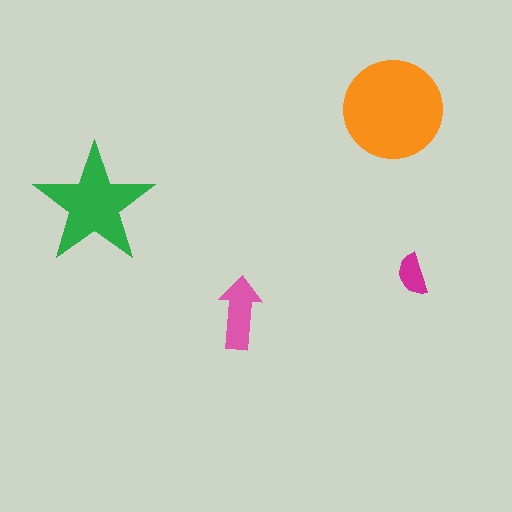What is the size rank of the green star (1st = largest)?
2nd.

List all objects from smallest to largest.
The magenta semicircle, the pink arrow, the green star, the orange circle.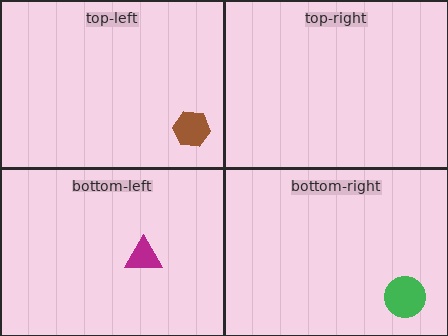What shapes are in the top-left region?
The brown hexagon.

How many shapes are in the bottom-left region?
1.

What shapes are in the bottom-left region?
The magenta triangle.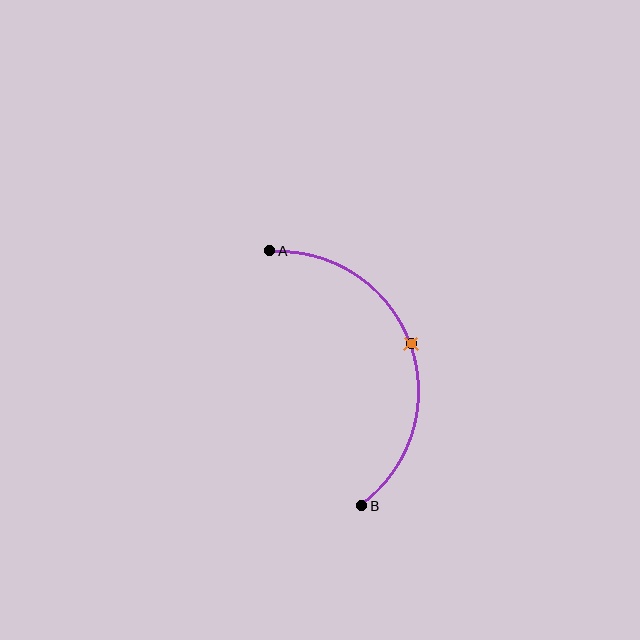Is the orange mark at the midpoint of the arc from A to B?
Yes. The orange mark lies on the arc at equal arc-length from both A and B — it is the arc midpoint.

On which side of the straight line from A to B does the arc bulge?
The arc bulges to the right of the straight line connecting A and B.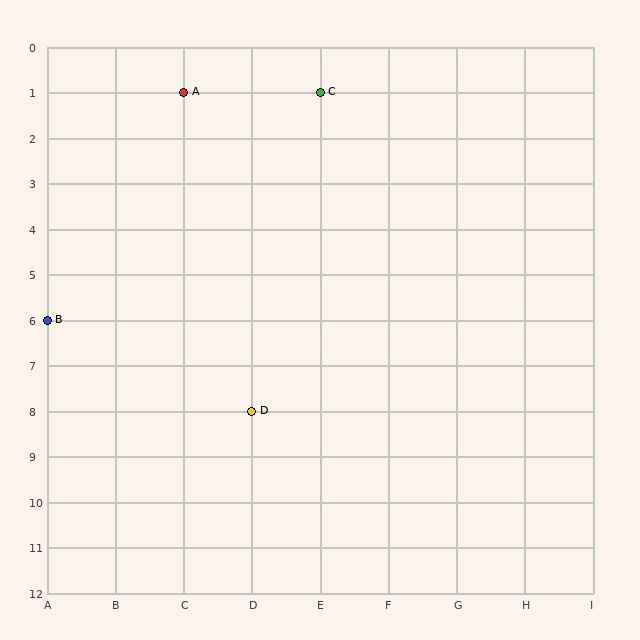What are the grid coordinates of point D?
Point D is at grid coordinates (D, 8).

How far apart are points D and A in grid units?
Points D and A are 1 column and 7 rows apart (about 7.1 grid units diagonally).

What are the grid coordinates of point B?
Point B is at grid coordinates (A, 6).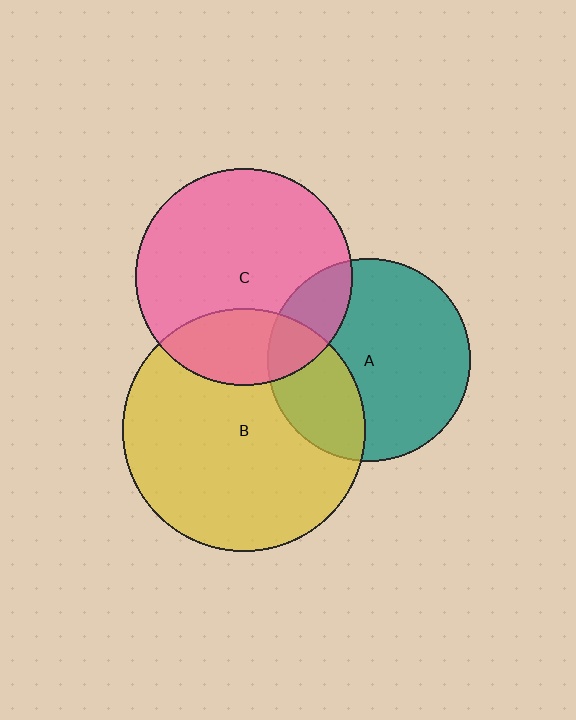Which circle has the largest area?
Circle B (yellow).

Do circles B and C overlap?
Yes.